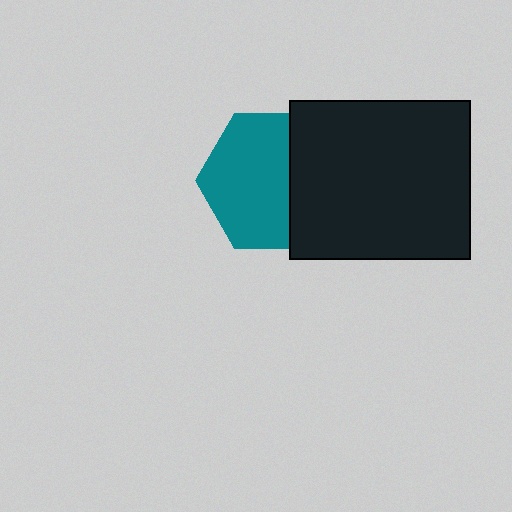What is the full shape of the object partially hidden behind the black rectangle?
The partially hidden object is a teal hexagon.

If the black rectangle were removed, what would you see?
You would see the complete teal hexagon.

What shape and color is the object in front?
The object in front is a black rectangle.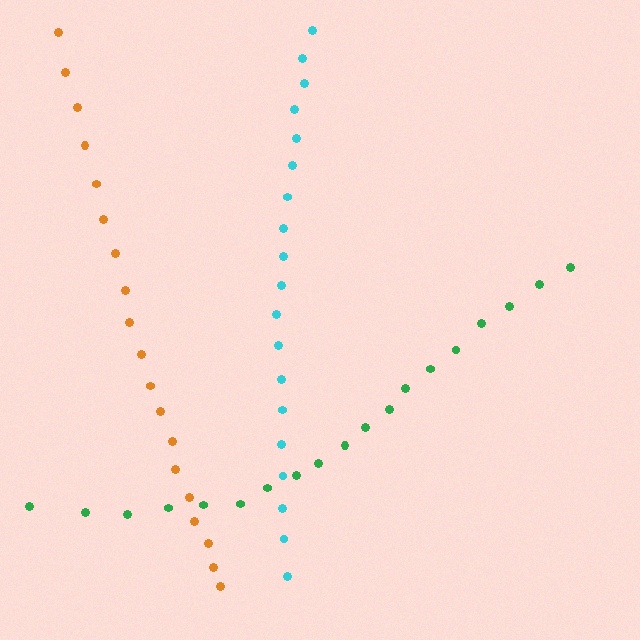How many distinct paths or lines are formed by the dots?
There are 3 distinct paths.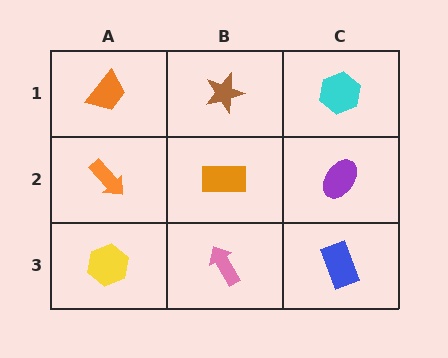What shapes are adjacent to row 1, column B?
An orange rectangle (row 2, column B), an orange trapezoid (row 1, column A), a cyan hexagon (row 1, column C).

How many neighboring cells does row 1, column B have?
3.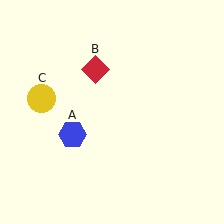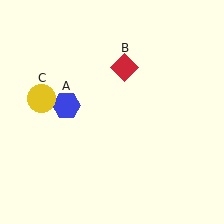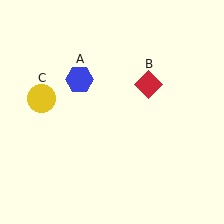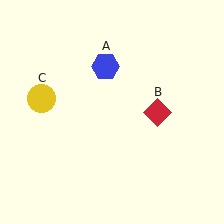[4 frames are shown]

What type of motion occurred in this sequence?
The blue hexagon (object A), red diamond (object B) rotated clockwise around the center of the scene.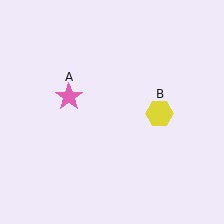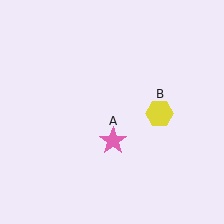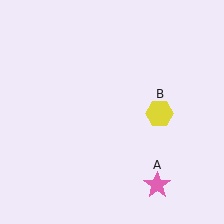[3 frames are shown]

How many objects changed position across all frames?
1 object changed position: pink star (object A).